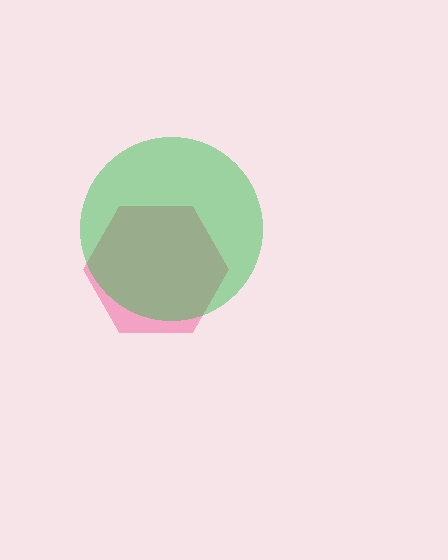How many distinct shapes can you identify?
There are 2 distinct shapes: a pink hexagon, a green circle.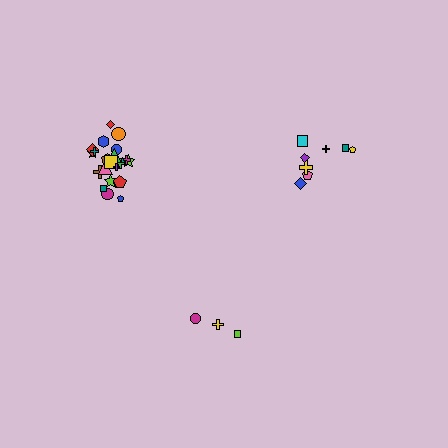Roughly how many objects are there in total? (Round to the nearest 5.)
Roughly 35 objects in total.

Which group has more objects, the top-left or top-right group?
The top-left group.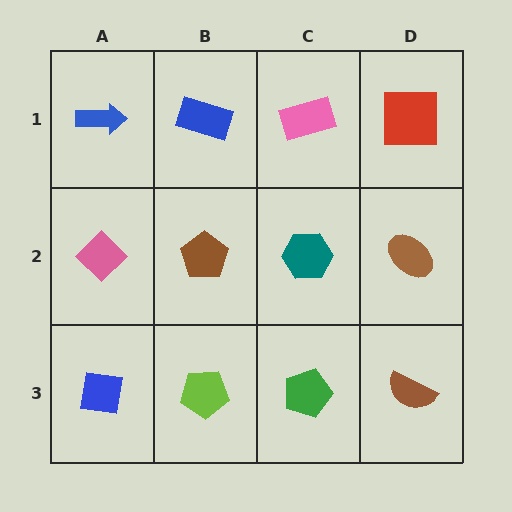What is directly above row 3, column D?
A brown ellipse.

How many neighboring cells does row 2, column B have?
4.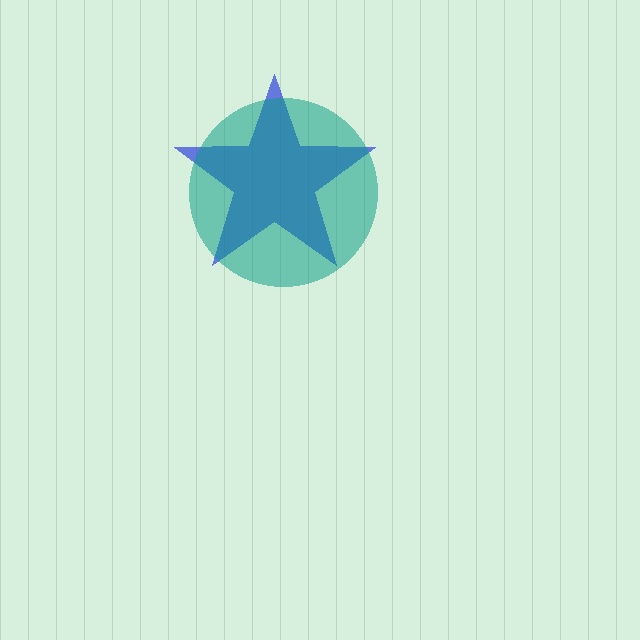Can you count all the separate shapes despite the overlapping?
Yes, there are 2 separate shapes.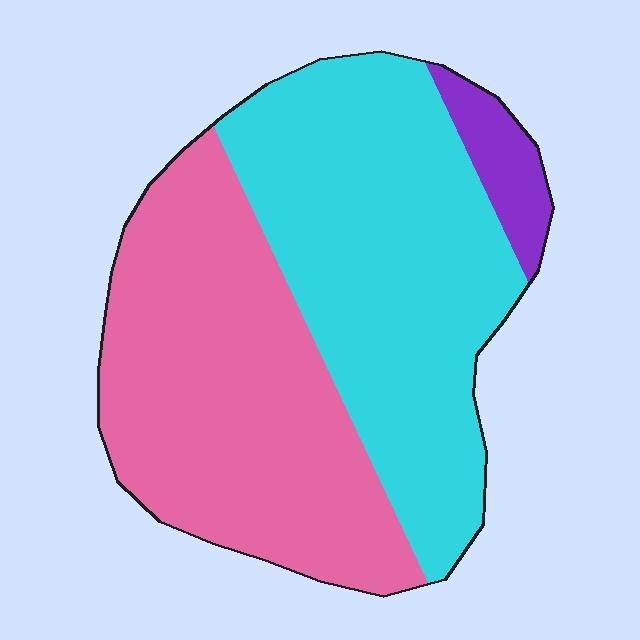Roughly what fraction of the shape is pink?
Pink takes up between a third and a half of the shape.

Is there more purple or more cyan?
Cyan.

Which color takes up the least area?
Purple, at roughly 5%.